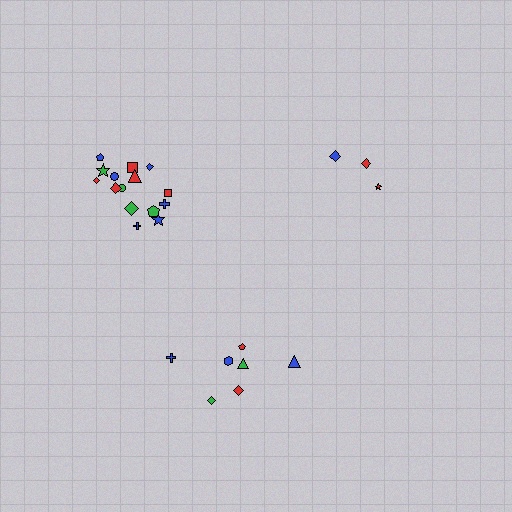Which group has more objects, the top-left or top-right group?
The top-left group.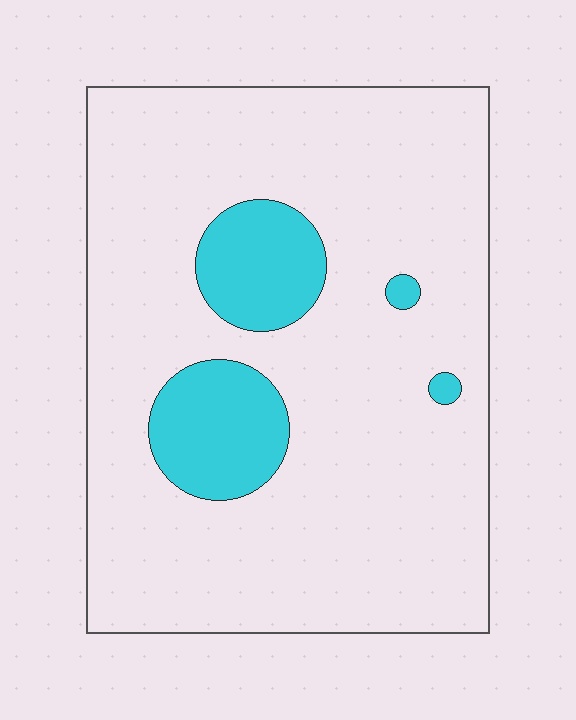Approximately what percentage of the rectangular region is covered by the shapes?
Approximately 15%.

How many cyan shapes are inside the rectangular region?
4.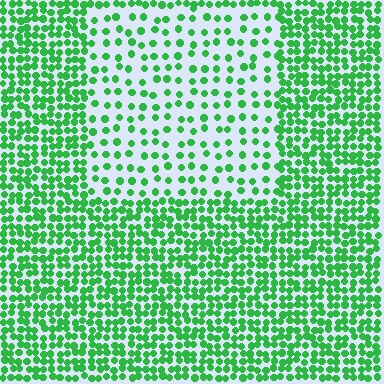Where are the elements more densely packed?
The elements are more densely packed outside the rectangle boundary.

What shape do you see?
I see a rectangle.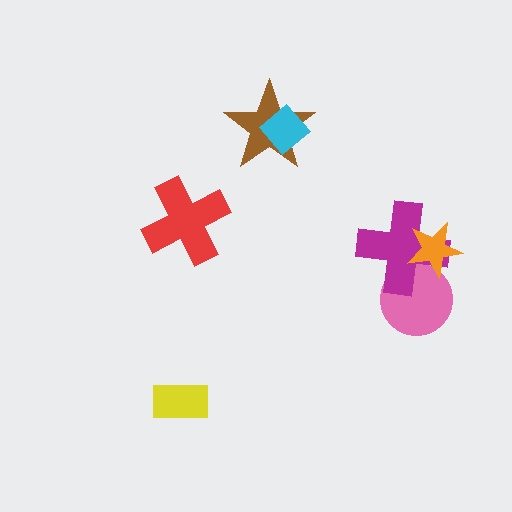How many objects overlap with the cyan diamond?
1 object overlaps with the cyan diamond.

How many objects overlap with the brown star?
1 object overlaps with the brown star.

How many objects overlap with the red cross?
0 objects overlap with the red cross.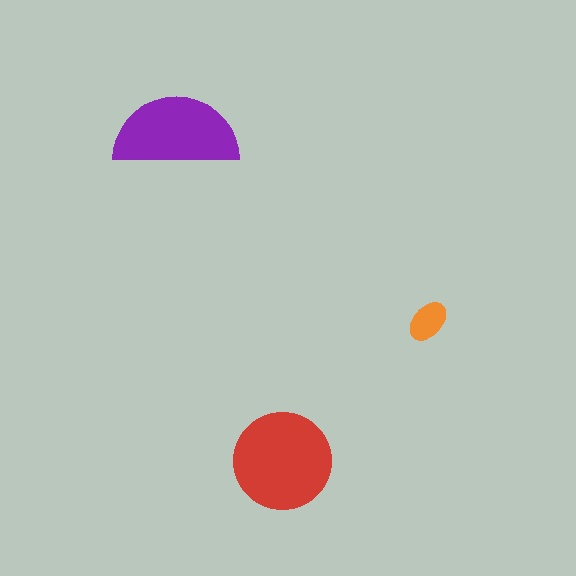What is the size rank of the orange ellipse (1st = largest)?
3rd.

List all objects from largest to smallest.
The red circle, the purple semicircle, the orange ellipse.